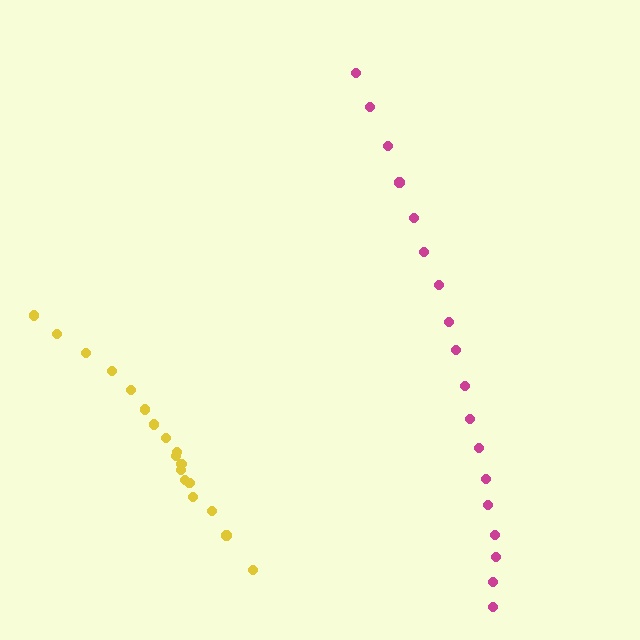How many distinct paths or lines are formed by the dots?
There are 2 distinct paths.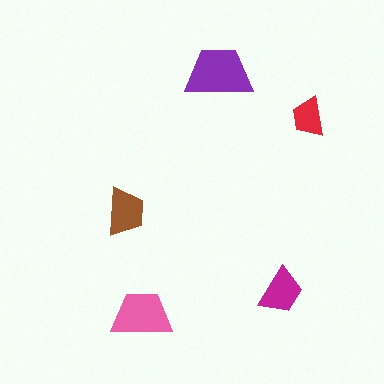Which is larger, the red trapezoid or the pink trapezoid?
The pink one.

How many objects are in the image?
There are 5 objects in the image.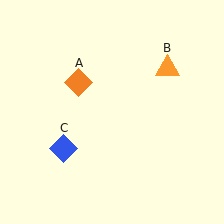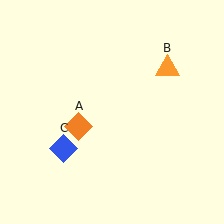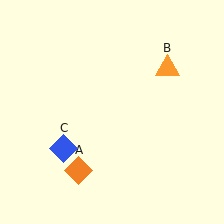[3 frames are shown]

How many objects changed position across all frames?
1 object changed position: orange diamond (object A).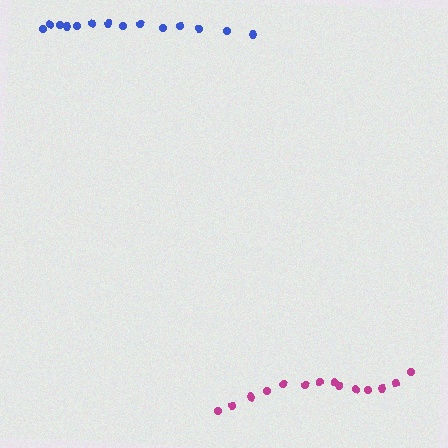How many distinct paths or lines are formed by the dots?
There are 2 distinct paths.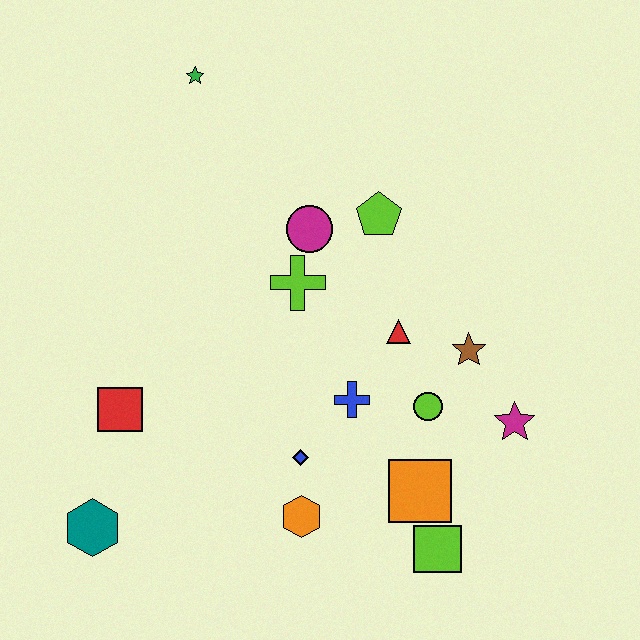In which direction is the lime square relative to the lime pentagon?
The lime square is below the lime pentagon.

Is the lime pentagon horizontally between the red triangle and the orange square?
No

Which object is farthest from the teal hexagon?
The green star is farthest from the teal hexagon.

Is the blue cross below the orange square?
No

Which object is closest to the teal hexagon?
The red square is closest to the teal hexagon.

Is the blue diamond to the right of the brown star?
No